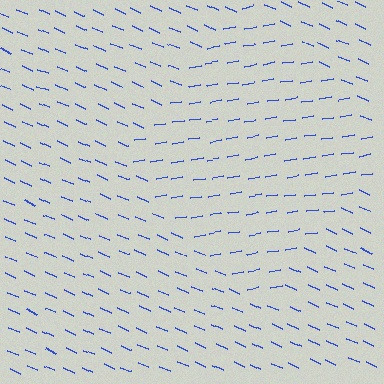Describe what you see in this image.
The image is filled with small blue line segments. A diamond region in the image has lines oriented differently from the surrounding lines, creating a visible texture boundary.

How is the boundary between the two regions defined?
The boundary is defined purely by a change in line orientation (approximately 32 degrees difference). All lines are the same color and thickness.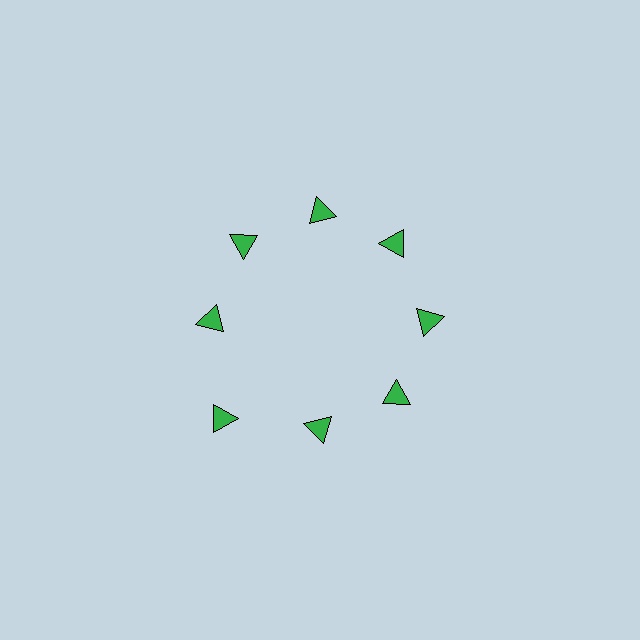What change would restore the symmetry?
The symmetry would be restored by moving it inward, back onto the ring so that all 8 triangles sit at equal angles and equal distance from the center.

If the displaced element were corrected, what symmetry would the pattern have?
It would have 8-fold rotational symmetry — the pattern would map onto itself every 45 degrees.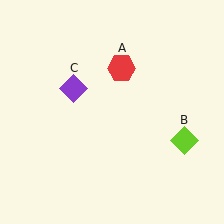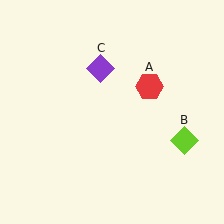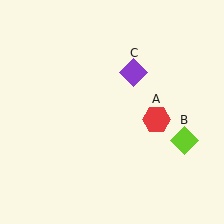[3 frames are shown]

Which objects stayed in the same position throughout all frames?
Lime diamond (object B) remained stationary.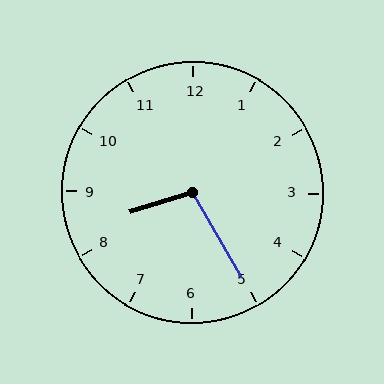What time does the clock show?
8:25.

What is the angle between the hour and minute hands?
Approximately 102 degrees.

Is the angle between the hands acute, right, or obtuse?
It is obtuse.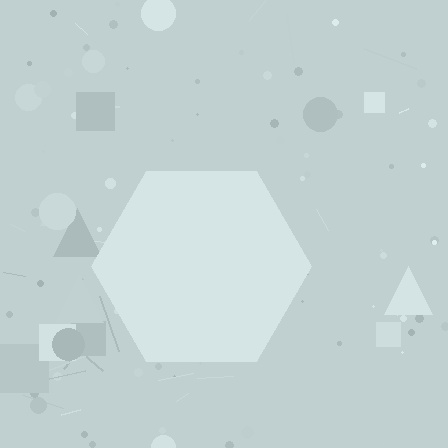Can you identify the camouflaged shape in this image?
The camouflaged shape is a hexagon.